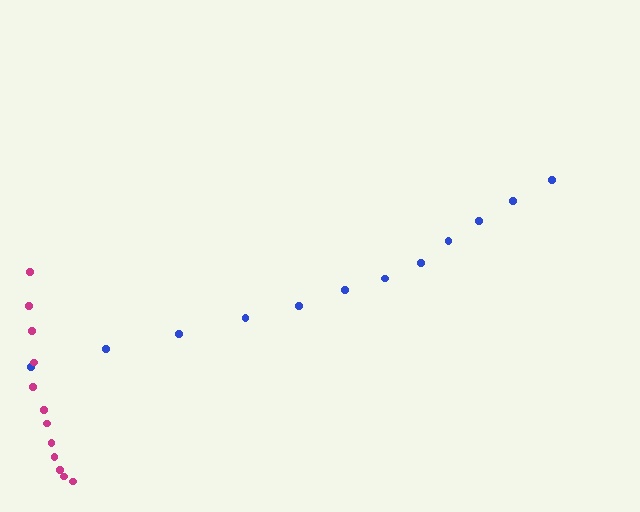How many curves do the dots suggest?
There are 2 distinct paths.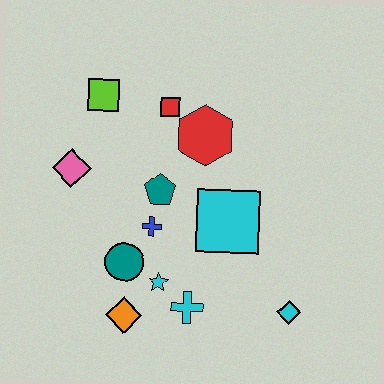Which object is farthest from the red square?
The cyan diamond is farthest from the red square.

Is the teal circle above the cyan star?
Yes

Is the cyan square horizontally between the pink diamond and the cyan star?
No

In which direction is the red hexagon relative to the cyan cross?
The red hexagon is above the cyan cross.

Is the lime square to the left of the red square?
Yes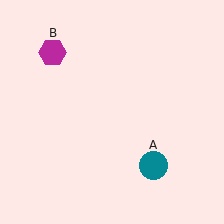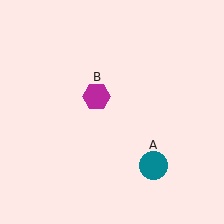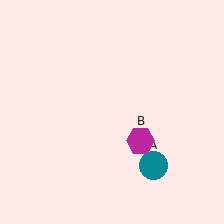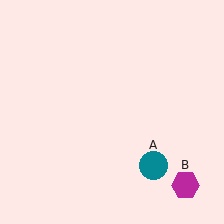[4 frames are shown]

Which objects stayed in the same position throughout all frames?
Teal circle (object A) remained stationary.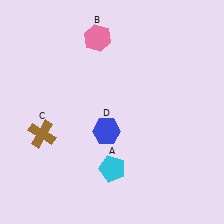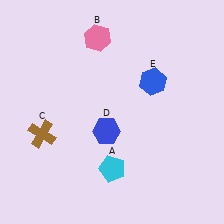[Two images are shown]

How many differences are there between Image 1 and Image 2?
There is 1 difference between the two images.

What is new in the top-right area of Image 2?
A blue hexagon (E) was added in the top-right area of Image 2.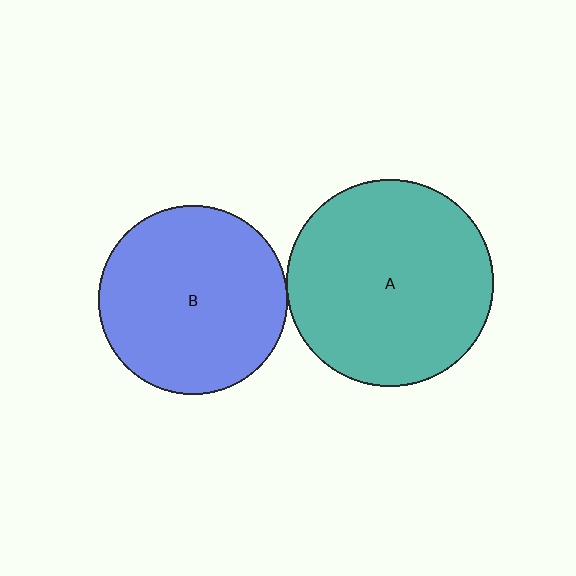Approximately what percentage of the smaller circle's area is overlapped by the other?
Approximately 5%.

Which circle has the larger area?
Circle A (teal).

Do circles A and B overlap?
Yes.